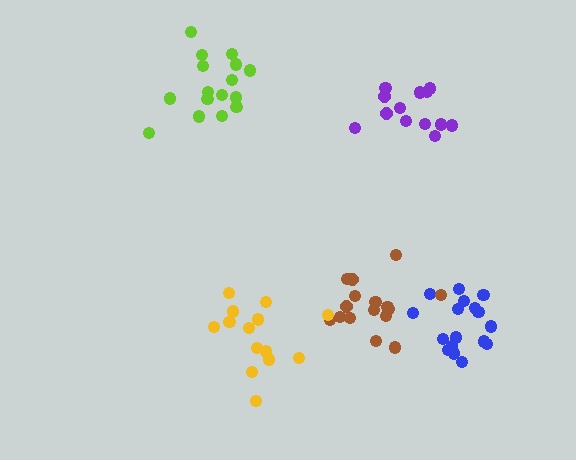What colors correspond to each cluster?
The clusters are colored: blue, brown, lime, yellow, purple.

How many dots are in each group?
Group 1: 17 dots, Group 2: 16 dots, Group 3: 16 dots, Group 4: 14 dots, Group 5: 13 dots (76 total).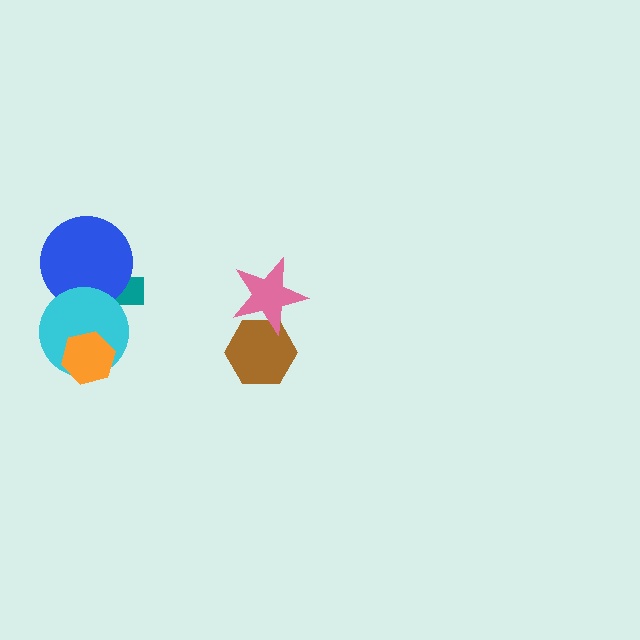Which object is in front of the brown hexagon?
The pink star is in front of the brown hexagon.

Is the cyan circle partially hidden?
Yes, it is partially covered by another shape.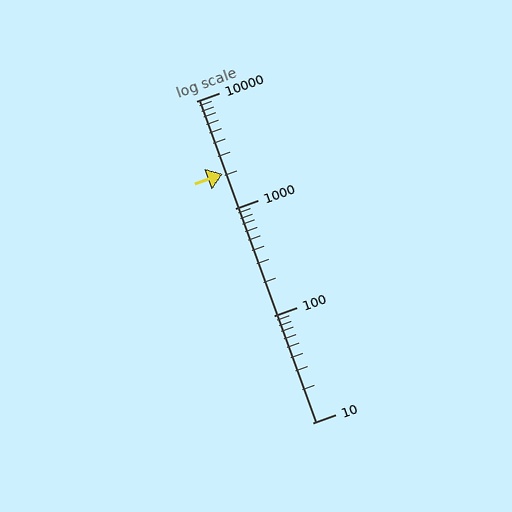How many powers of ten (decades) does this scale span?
The scale spans 3 decades, from 10 to 10000.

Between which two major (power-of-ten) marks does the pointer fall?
The pointer is between 1000 and 10000.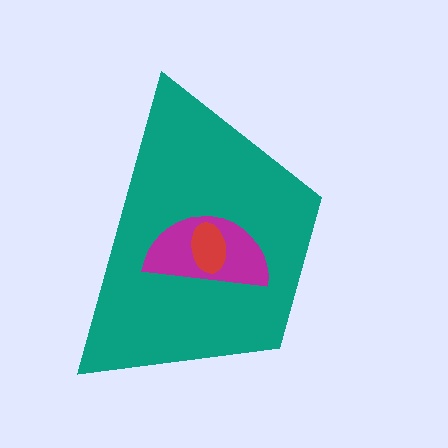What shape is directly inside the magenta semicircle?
The red ellipse.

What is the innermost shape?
The red ellipse.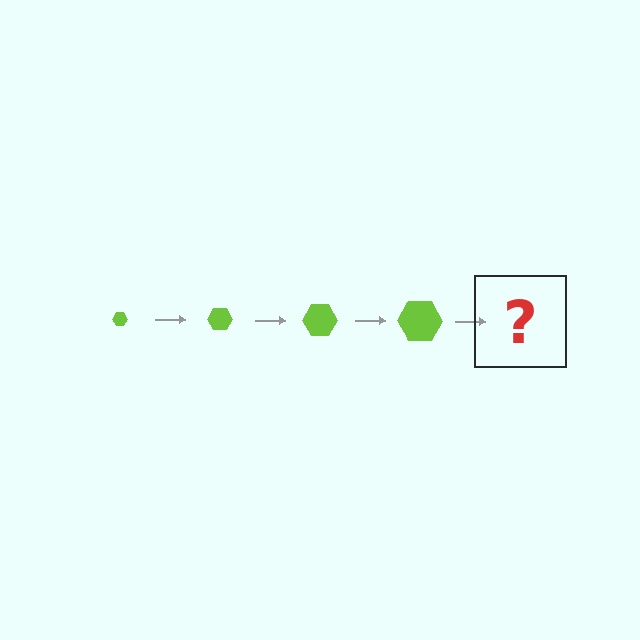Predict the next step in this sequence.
The next step is a lime hexagon, larger than the previous one.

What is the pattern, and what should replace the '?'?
The pattern is that the hexagon gets progressively larger each step. The '?' should be a lime hexagon, larger than the previous one.